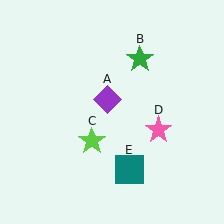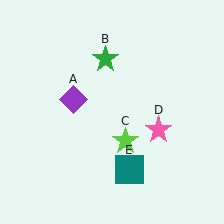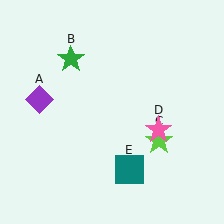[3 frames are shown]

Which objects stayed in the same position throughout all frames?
Pink star (object D) and teal square (object E) remained stationary.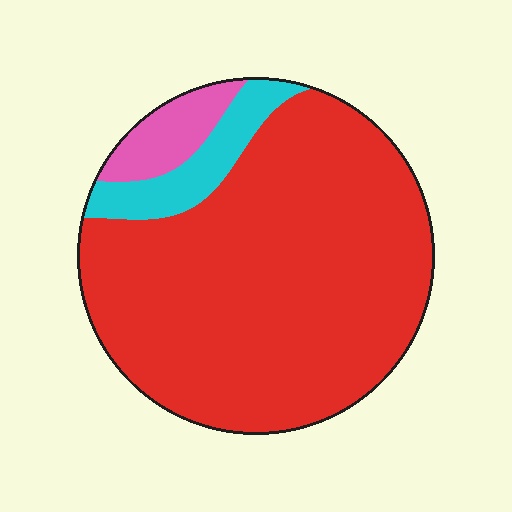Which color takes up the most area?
Red, at roughly 85%.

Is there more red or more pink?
Red.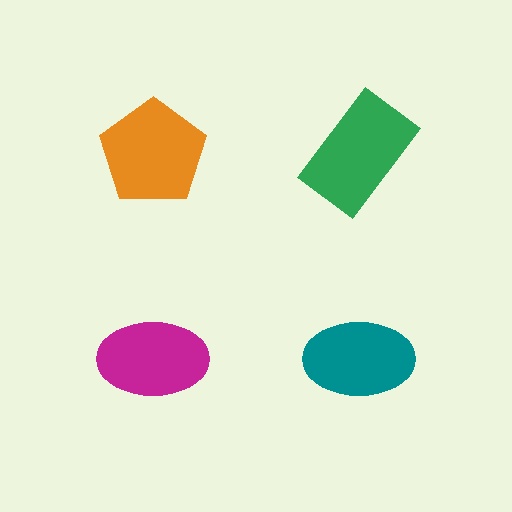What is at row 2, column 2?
A teal ellipse.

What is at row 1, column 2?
A green rectangle.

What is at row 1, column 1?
An orange pentagon.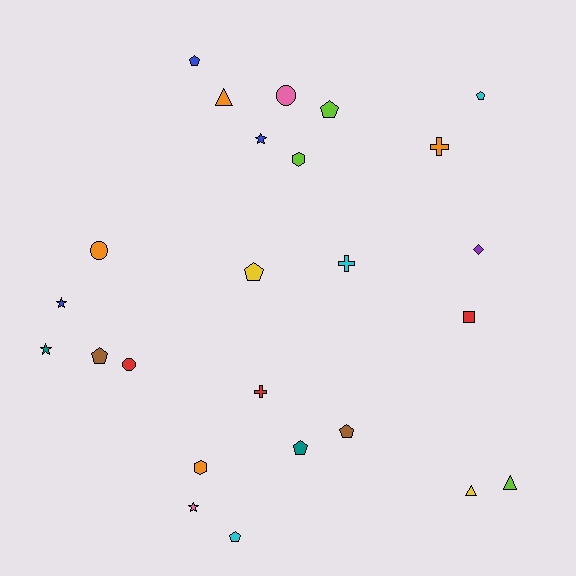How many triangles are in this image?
There are 3 triangles.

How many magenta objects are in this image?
There are no magenta objects.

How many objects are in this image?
There are 25 objects.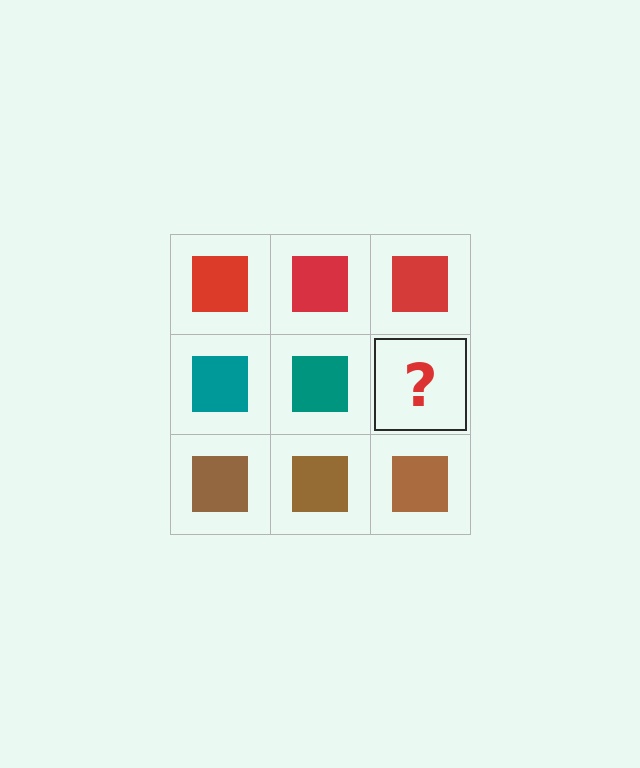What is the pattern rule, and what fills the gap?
The rule is that each row has a consistent color. The gap should be filled with a teal square.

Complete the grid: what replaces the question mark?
The question mark should be replaced with a teal square.